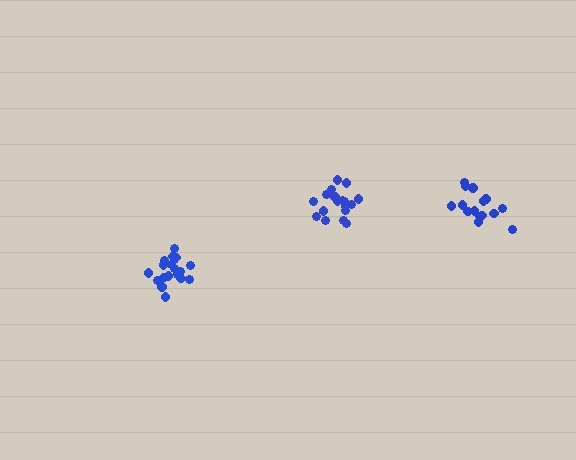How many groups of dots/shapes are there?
There are 3 groups.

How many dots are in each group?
Group 1: 19 dots, Group 2: 18 dots, Group 3: 15 dots (52 total).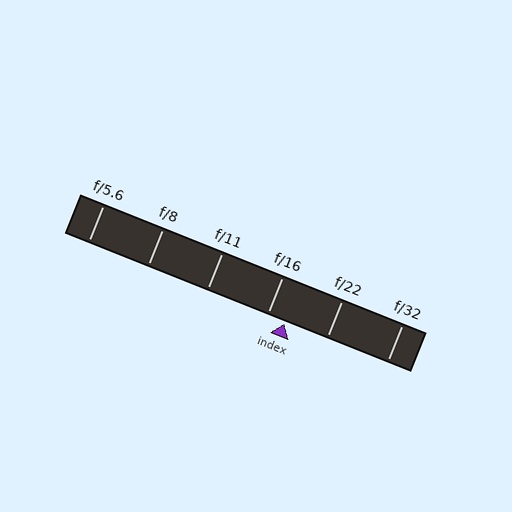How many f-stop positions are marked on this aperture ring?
There are 6 f-stop positions marked.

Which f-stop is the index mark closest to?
The index mark is closest to f/16.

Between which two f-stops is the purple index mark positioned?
The index mark is between f/16 and f/22.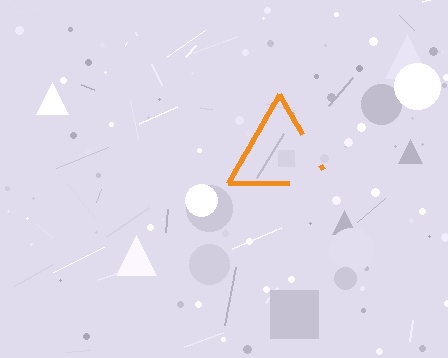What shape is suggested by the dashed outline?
The dashed outline suggests a triangle.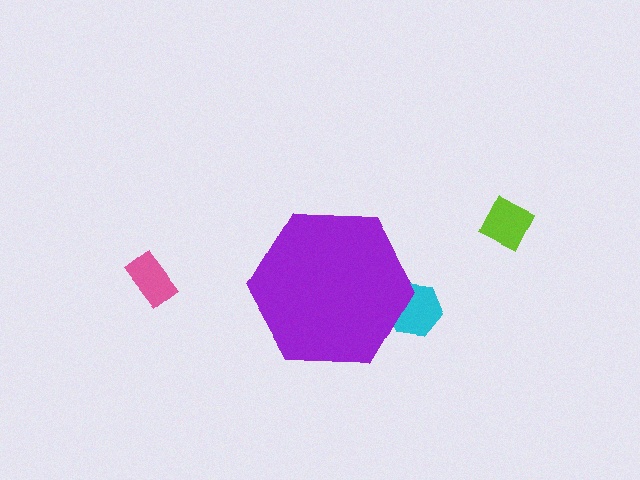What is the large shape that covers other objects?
A purple hexagon.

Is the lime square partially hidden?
No, the lime square is fully visible.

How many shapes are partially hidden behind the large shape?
1 shape is partially hidden.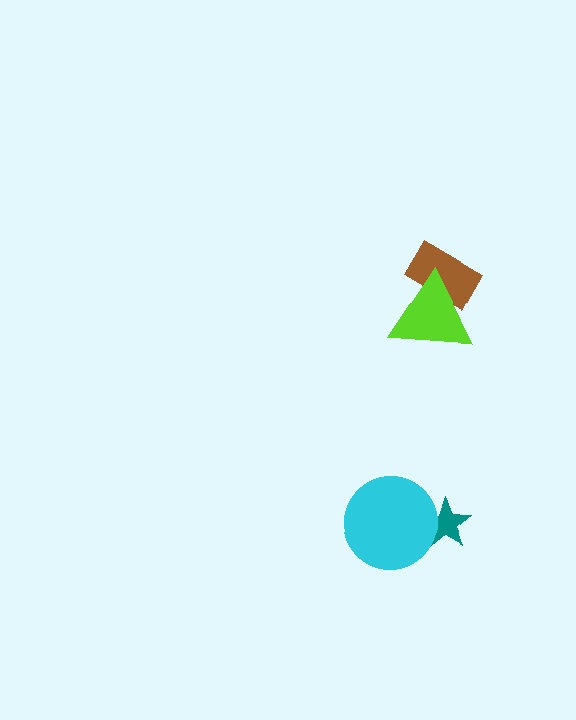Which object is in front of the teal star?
The cyan circle is in front of the teal star.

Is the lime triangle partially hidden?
No, no other shape covers it.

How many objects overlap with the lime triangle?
1 object overlaps with the lime triangle.